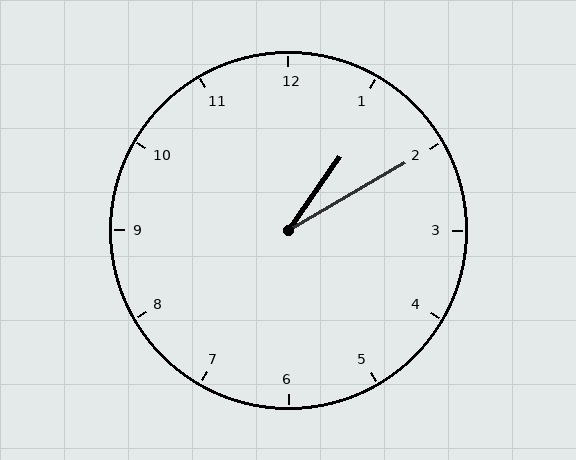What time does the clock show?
1:10.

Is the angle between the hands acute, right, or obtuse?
It is acute.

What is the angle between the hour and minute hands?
Approximately 25 degrees.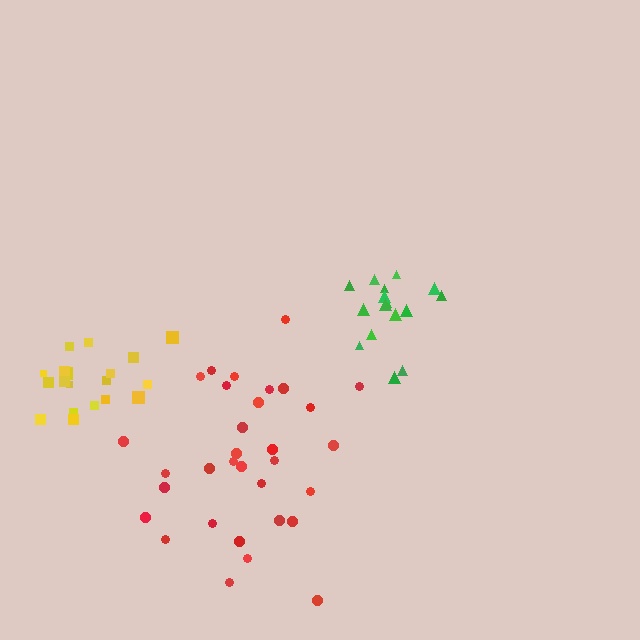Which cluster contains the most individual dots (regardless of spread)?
Red (32).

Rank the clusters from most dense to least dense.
green, yellow, red.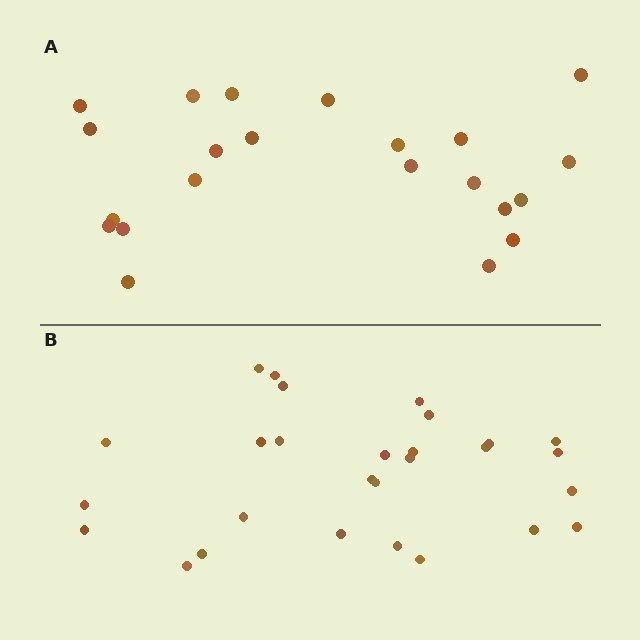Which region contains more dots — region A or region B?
Region B (the bottom region) has more dots.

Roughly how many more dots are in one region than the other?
Region B has about 6 more dots than region A.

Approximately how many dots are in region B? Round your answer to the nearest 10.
About 30 dots. (The exact count is 28, which rounds to 30.)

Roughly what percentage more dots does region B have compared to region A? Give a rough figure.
About 25% more.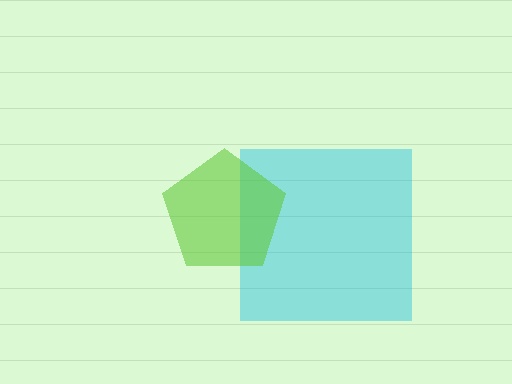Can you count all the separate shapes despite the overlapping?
Yes, there are 2 separate shapes.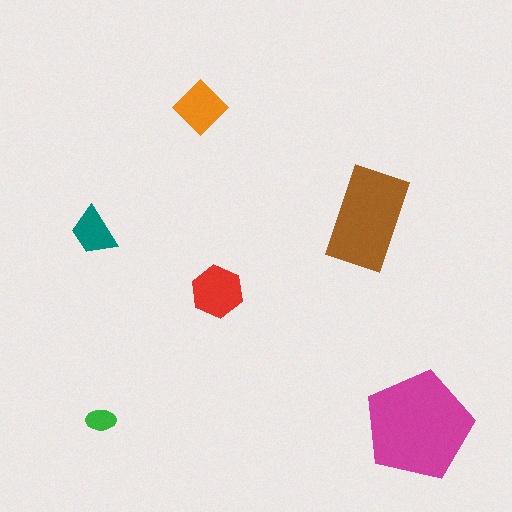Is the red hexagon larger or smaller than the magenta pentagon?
Smaller.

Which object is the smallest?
The green ellipse.